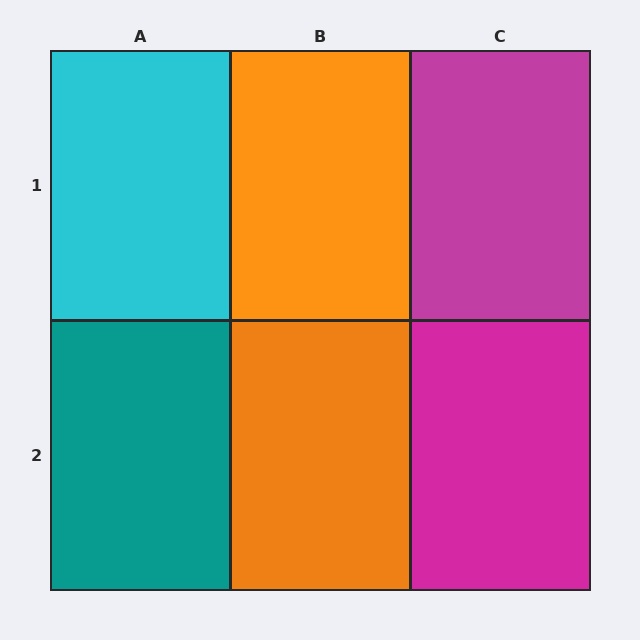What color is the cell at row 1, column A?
Cyan.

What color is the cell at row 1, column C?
Magenta.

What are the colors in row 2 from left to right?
Teal, orange, magenta.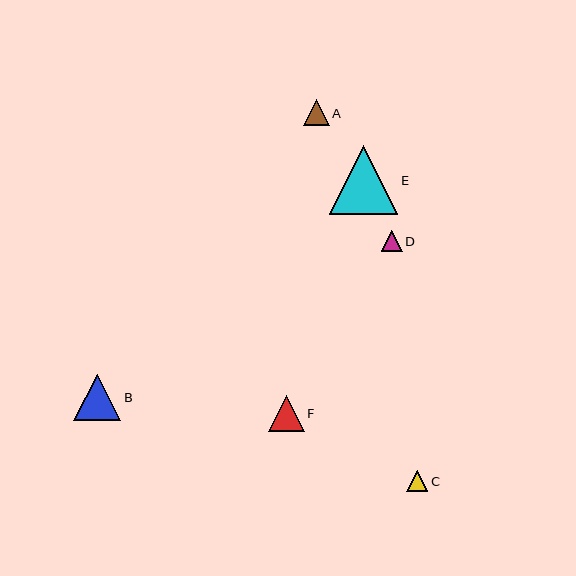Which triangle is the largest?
Triangle E is the largest with a size of approximately 69 pixels.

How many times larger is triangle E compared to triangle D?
Triangle E is approximately 3.3 times the size of triangle D.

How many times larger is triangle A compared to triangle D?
Triangle A is approximately 1.2 times the size of triangle D.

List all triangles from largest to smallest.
From largest to smallest: E, B, F, A, C, D.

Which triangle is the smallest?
Triangle D is the smallest with a size of approximately 21 pixels.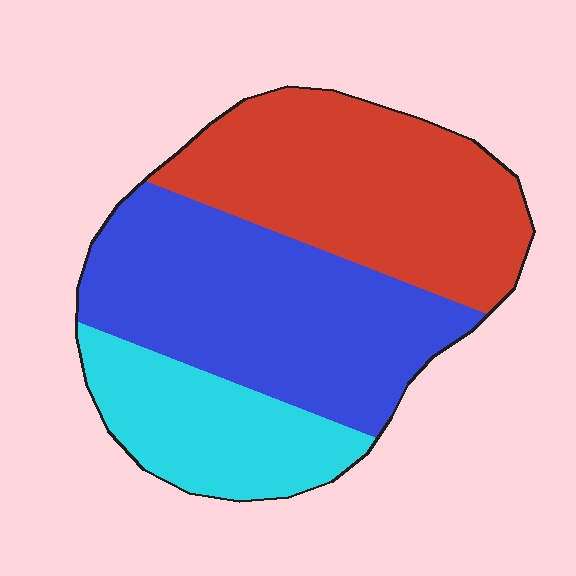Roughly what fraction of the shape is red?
Red takes up about three eighths (3/8) of the shape.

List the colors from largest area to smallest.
From largest to smallest: blue, red, cyan.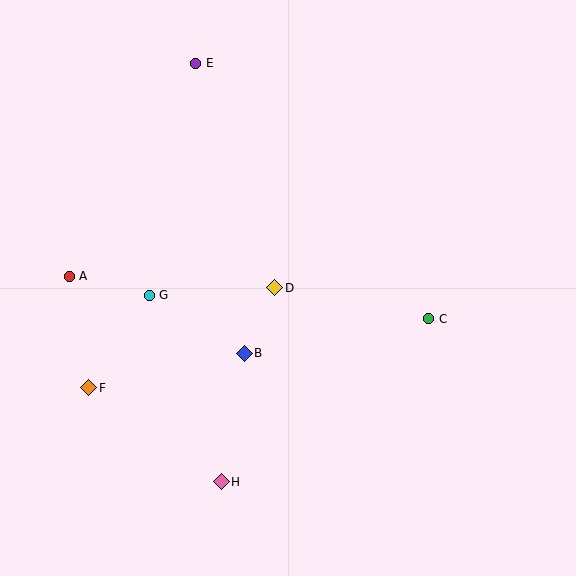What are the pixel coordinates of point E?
Point E is at (196, 63).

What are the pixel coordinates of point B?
Point B is at (244, 353).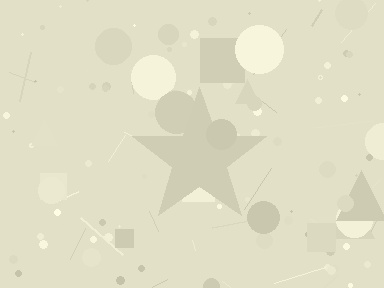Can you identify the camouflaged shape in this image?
The camouflaged shape is a star.